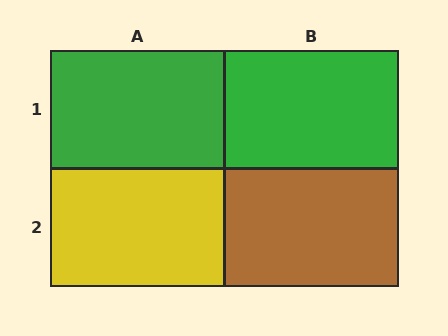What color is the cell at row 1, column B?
Green.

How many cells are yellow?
1 cell is yellow.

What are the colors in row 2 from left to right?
Yellow, brown.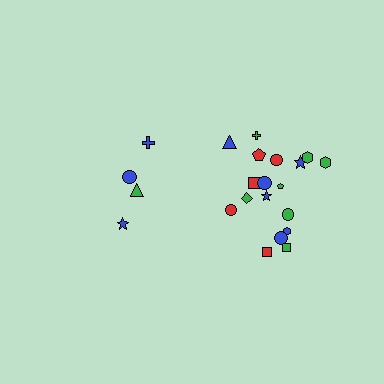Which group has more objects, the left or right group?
The right group.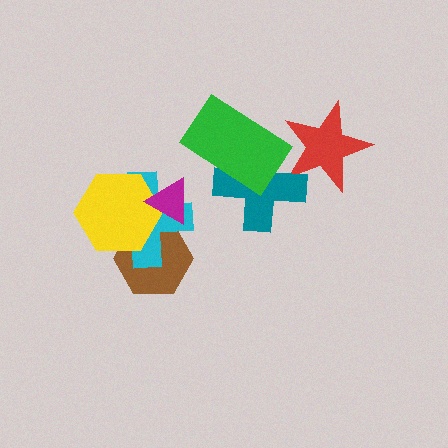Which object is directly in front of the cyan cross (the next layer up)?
The yellow hexagon is directly in front of the cyan cross.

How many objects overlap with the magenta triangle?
3 objects overlap with the magenta triangle.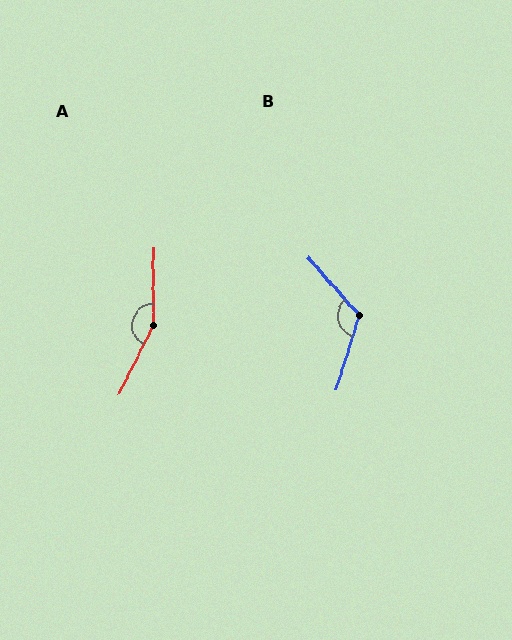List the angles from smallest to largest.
B (121°), A (154°).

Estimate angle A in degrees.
Approximately 154 degrees.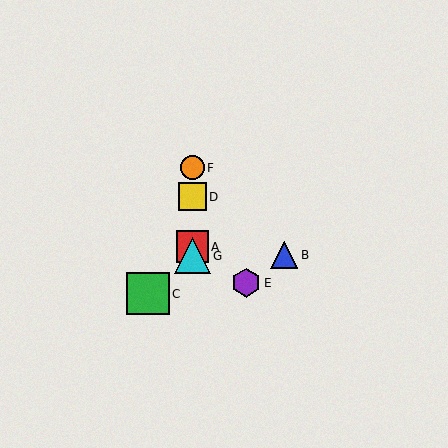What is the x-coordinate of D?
Object D is at x≈192.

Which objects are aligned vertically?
Objects A, D, F, G are aligned vertically.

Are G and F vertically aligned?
Yes, both are at x≈192.